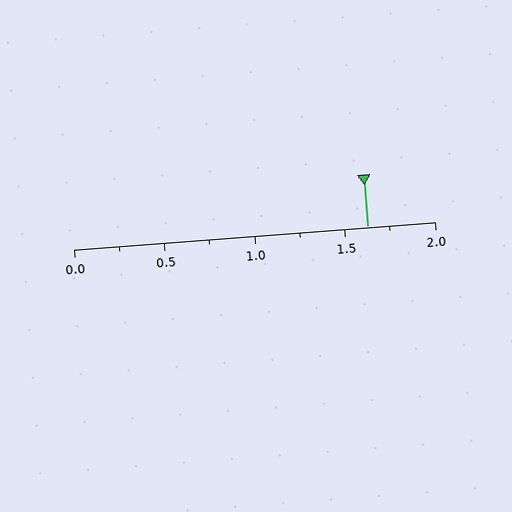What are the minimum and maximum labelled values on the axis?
The axis runs from 0.0 to 2.0.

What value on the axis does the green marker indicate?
The marker indicates approximately 1.62.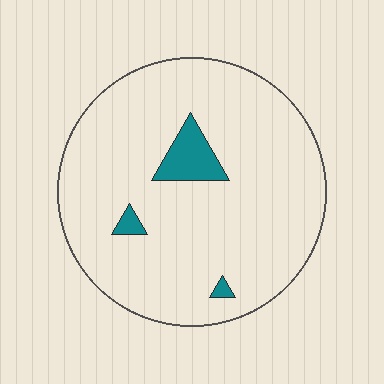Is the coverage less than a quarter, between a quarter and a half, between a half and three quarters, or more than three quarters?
Less than a quarter.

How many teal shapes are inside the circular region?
3.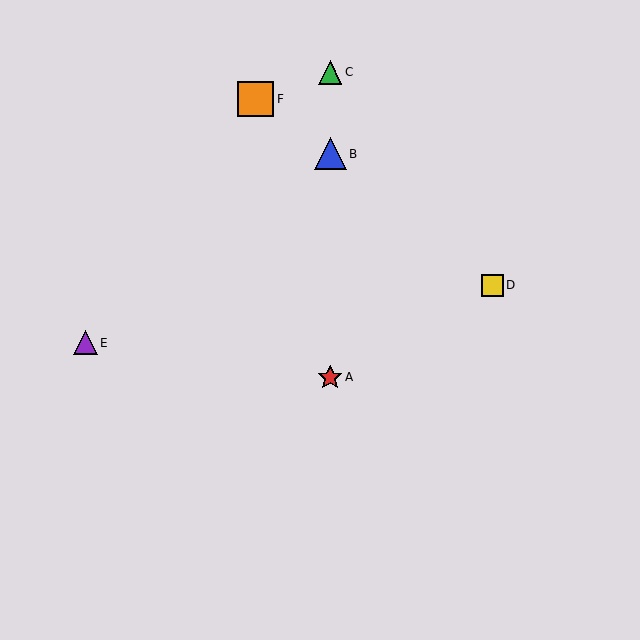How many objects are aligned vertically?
3 objects (A, B, C) are aligned vertically.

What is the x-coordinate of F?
Object F is at x≈256.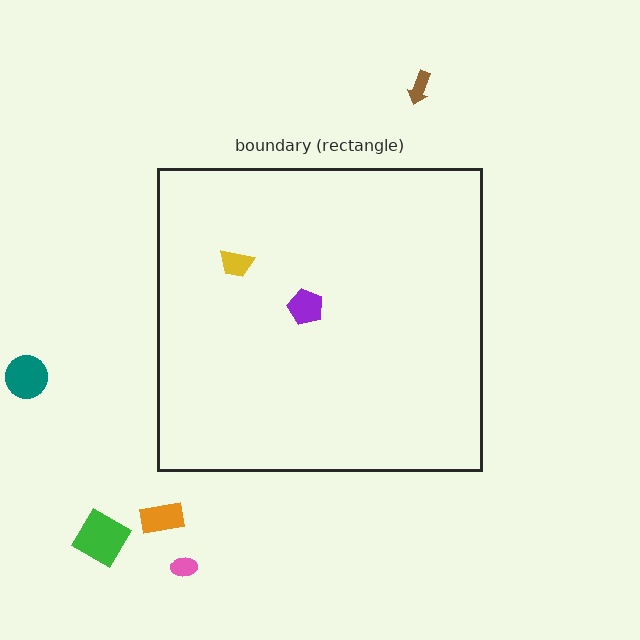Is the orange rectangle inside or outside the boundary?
Outside.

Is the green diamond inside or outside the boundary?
Outside.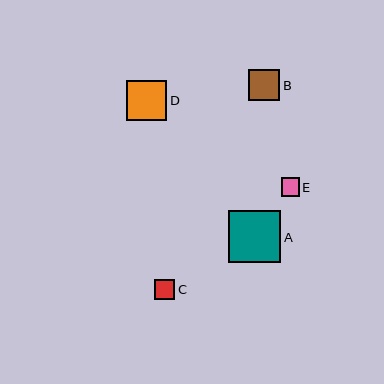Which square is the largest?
Square A is the largest with a size of approximately 52 pixels.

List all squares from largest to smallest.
From largest to smallest: A, D, B, C, E.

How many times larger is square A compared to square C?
Square A is approximately 2.6 times the size of square C.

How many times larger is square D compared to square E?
Square D is approximately 2.2 times the size of square E.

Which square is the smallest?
Square E is the smallest with a size of approximately 18 pixels.